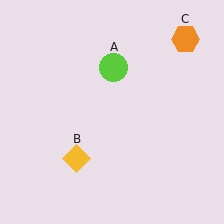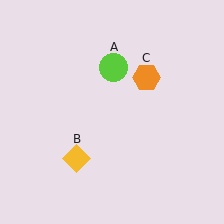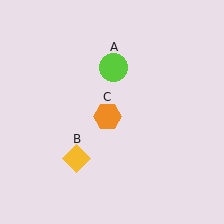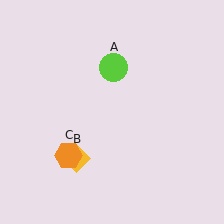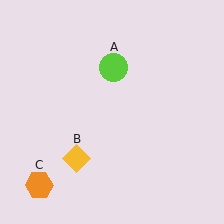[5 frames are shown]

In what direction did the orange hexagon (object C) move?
The orange hexagon (object C) moved down and to the left.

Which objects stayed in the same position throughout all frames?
Lime circle (object A) and yellow diamond (object B) remained stationary.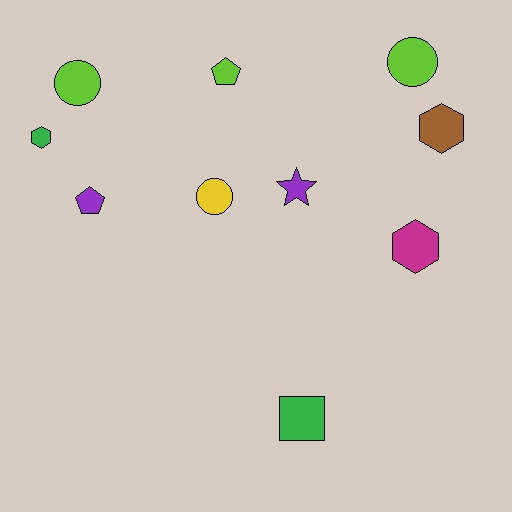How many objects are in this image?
There are 10 objects.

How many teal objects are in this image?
There are no teal objects.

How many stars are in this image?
There is 1 star.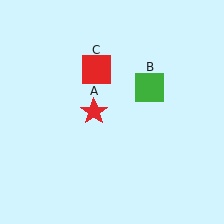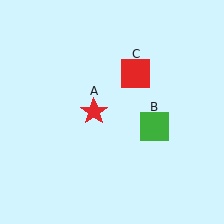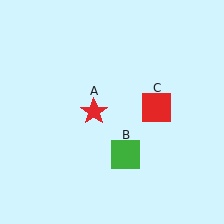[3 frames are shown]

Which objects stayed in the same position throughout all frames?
Red star (object A) remained stationary.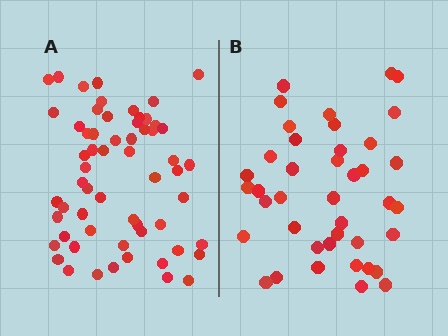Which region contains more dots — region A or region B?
Region A (the left region) has more dots.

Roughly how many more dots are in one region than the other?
Region A has approximately 20 more dots than region B.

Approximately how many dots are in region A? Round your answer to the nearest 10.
About 60 dots.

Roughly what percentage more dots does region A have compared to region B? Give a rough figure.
About 45% more.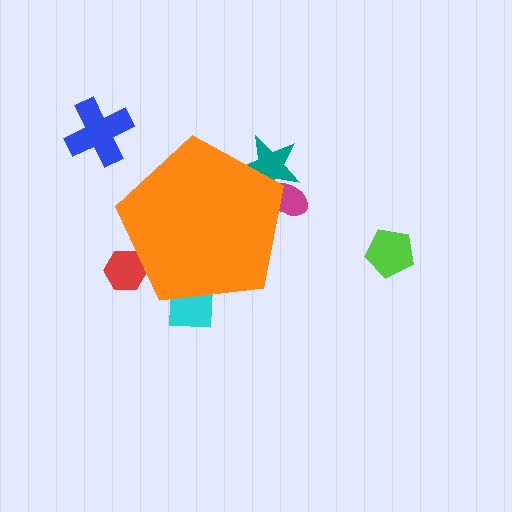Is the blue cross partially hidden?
No, the blue cross is fully visible.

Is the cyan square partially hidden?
Yes, the cyan square is partially hidden behind the orange pentagon.